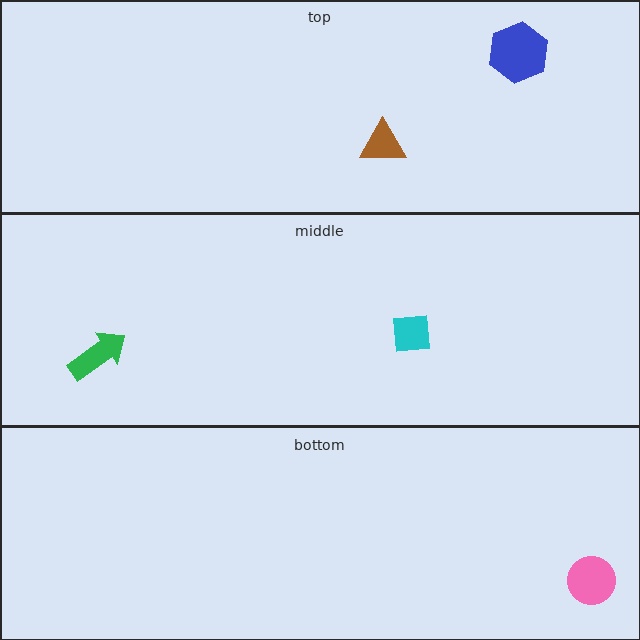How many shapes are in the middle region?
2.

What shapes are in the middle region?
The green arrow, the cyan square.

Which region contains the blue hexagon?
The top region.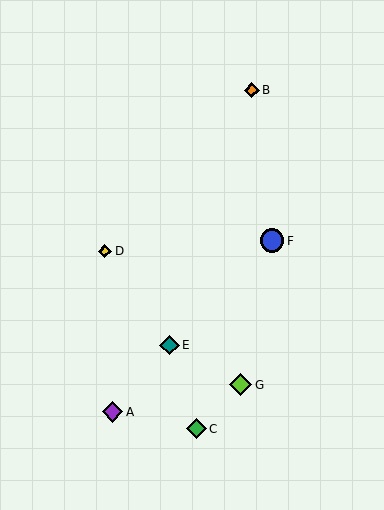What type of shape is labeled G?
Shape G is a lime diamond.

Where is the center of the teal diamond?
The center of the teal diamond is at (170, 345).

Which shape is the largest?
The blue circle (labeled F) is the largest.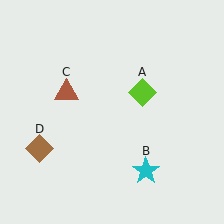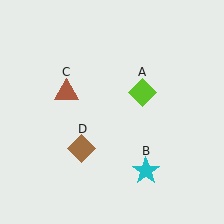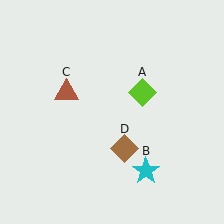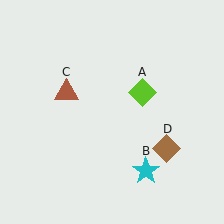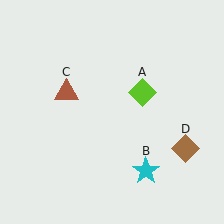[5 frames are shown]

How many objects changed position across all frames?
1 object changed position: brown diamond (object D).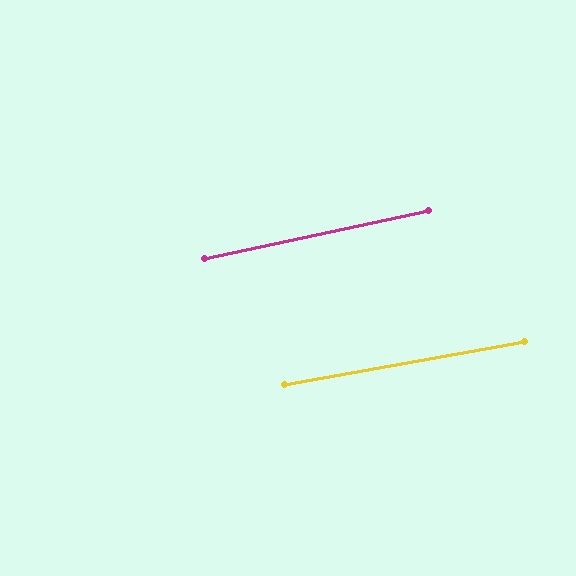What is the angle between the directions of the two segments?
Approximately 2 degrees.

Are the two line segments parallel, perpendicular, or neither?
Parallel — their directions differ by only 2.0°.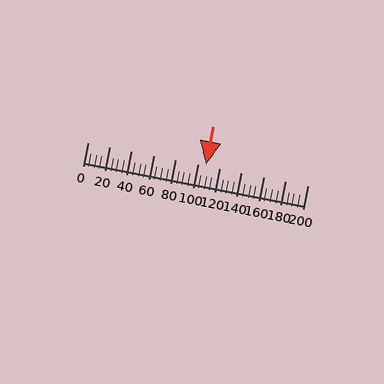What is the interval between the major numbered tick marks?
The major tick marks are spaced 20 units apart.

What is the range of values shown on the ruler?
The ruler shows values from 0 to 200.